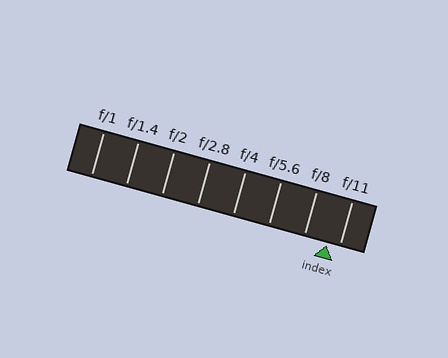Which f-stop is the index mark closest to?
The index mark is closest to f/11.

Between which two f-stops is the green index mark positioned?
The index mark is between f/8 and f/11.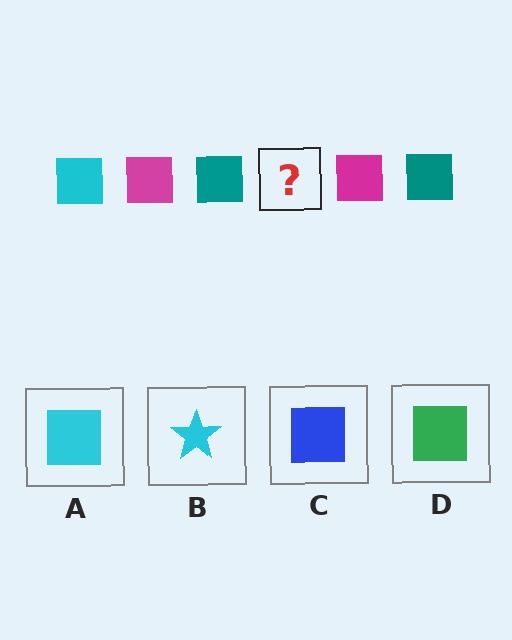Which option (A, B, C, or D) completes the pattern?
A.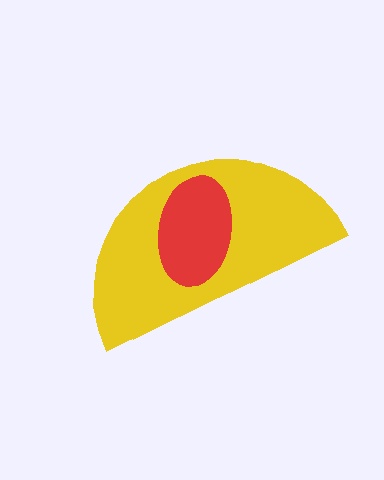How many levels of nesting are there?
2.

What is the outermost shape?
The yellow semicircle.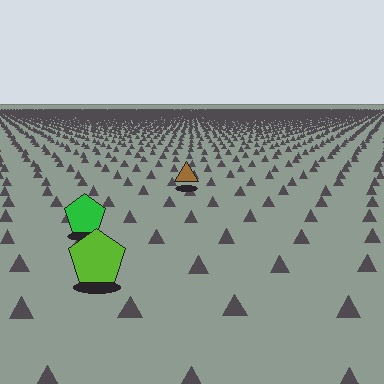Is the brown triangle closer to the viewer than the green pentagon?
No. The green pentagon is closer — you can tell from the texture gradient: the ground texture is coarser near it.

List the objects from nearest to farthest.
From nearest to farthest: the lime pentagon, the green pentagon, the brown triangle.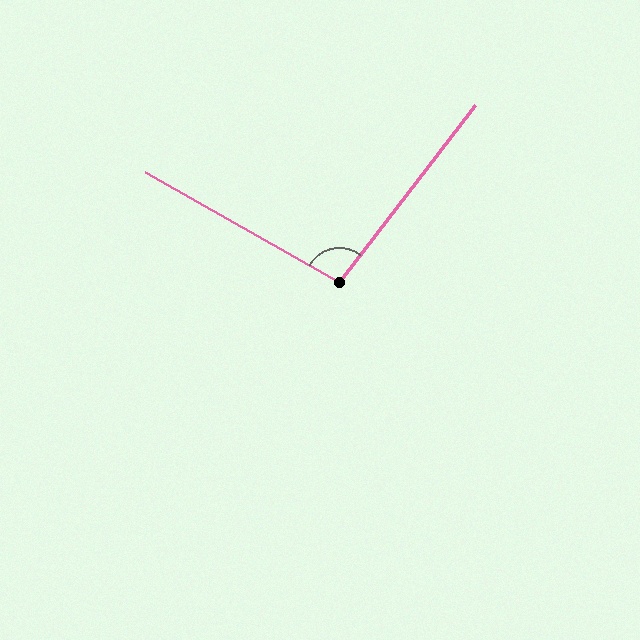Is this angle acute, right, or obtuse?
It is obtuse.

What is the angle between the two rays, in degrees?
Approximately 98 degrees.